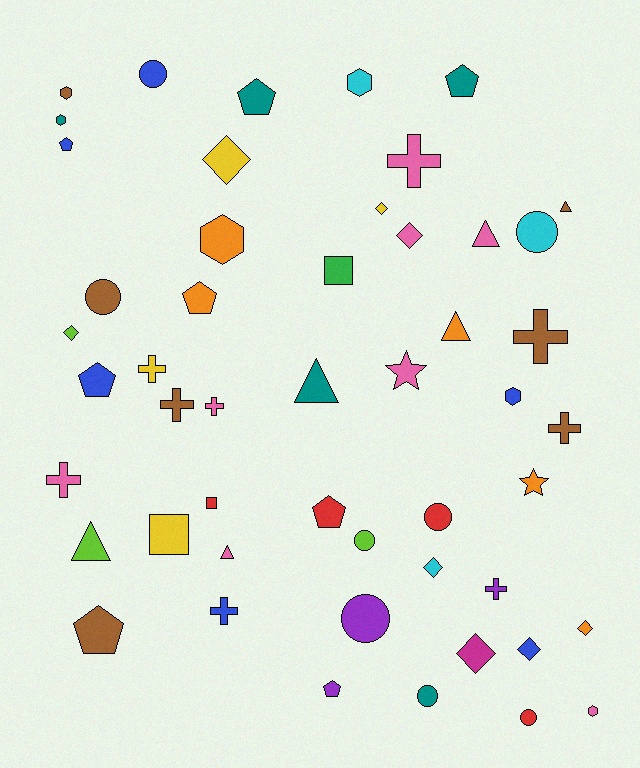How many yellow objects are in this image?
There are 4 yellow objects.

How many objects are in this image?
There are 50 objects.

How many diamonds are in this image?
There are 8 diamonds.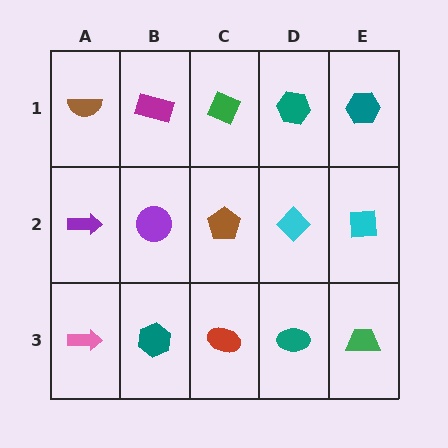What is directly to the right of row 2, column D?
A cyan square.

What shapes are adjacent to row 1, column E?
A cyan square (row 2, column E), a teal hexagon (row 1, column D).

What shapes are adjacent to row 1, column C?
A brown pentagon (row 2, column C), a magenta rectangle (row 1, column B), a teal hexagon (row 1, column D).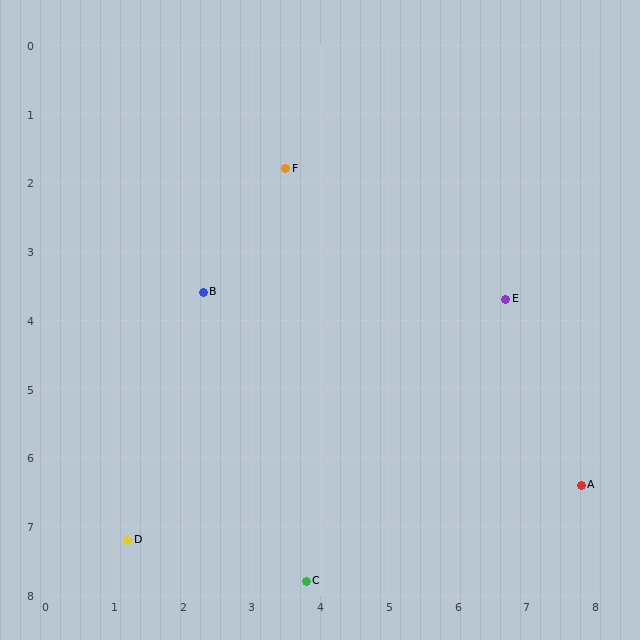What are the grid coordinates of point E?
Point E is at approximately (6.7, 3.7).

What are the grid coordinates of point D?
Point D is at approximately (1.2, 7.2).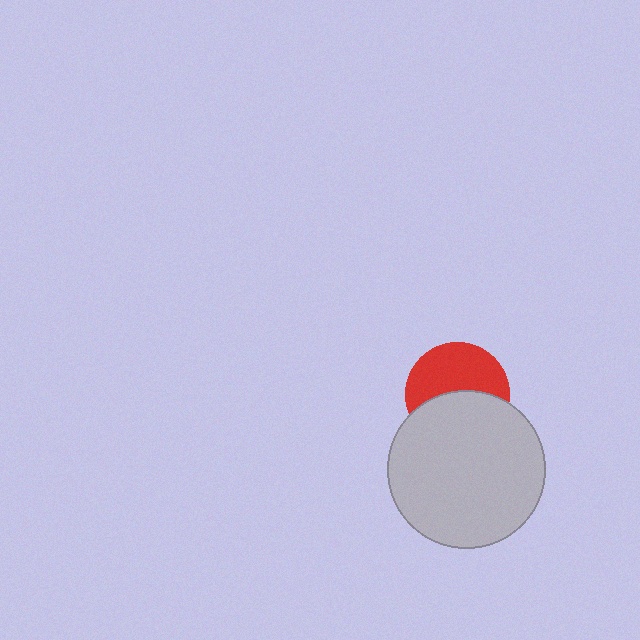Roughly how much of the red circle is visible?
About half of it is visible (roughly 52%).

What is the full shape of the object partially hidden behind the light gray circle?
The partially hidden object is a red circle.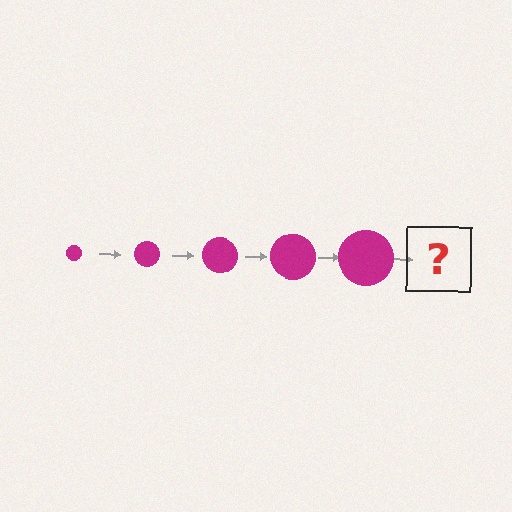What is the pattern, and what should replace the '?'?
The pattern is that the circle gets progressively larger each step. The '?' should be a magenta circle, larger than the previous one.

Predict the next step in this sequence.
The next step is a magenta circle, larger than the previous one.